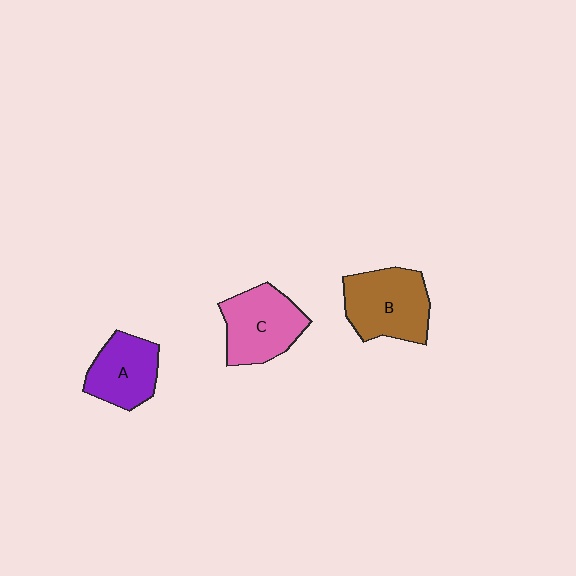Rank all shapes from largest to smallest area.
From largest to smallest: B (brown), C (pink), A (purple).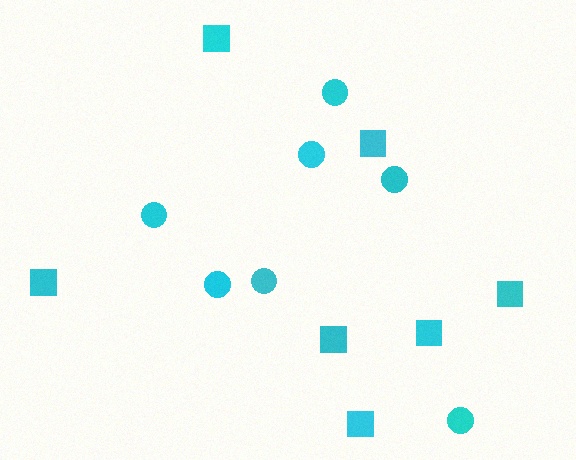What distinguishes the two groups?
There are 2 groups: one group of squares (7) and one group of circles (7).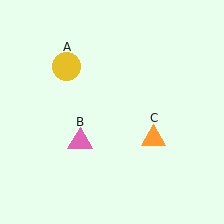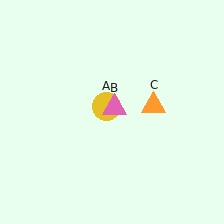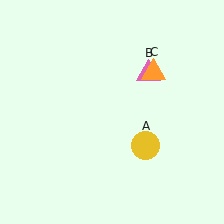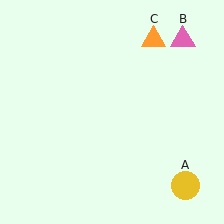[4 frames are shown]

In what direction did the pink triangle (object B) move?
The pink triangle (object B) moved up and to the right.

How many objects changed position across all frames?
3 objects changed position: yellow circle (object A), pink triangle (object B), orange triangle (object C).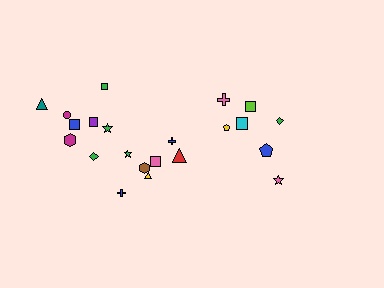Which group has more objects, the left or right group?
The left group.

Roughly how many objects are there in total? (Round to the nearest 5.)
Roughly 20 objects in total.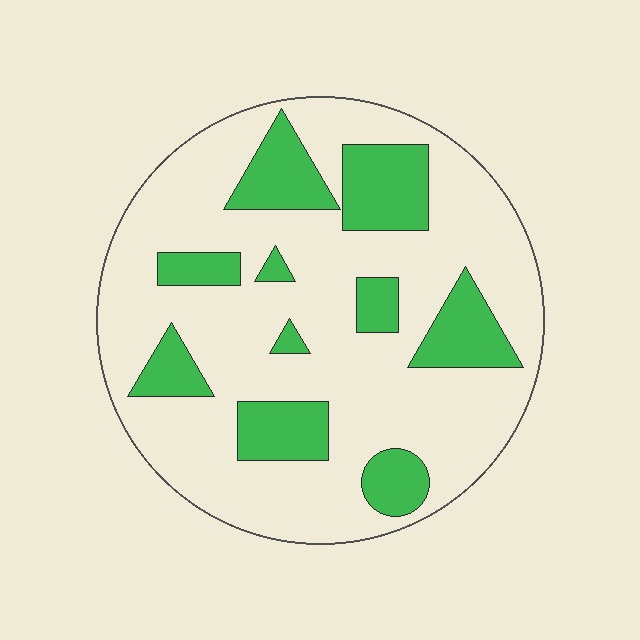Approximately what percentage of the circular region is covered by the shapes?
Approximately 25%.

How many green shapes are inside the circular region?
10.